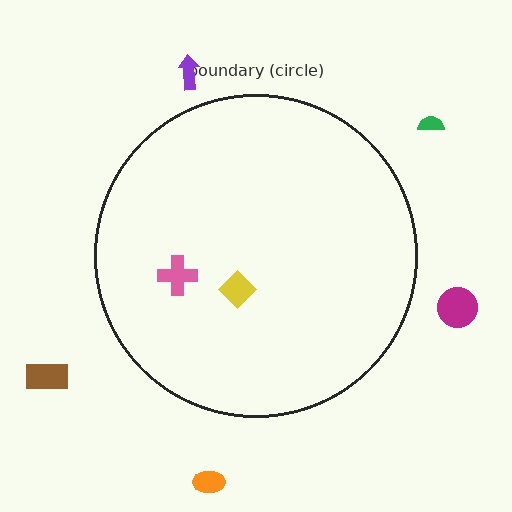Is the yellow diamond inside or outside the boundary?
Inside.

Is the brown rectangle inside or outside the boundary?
Outside.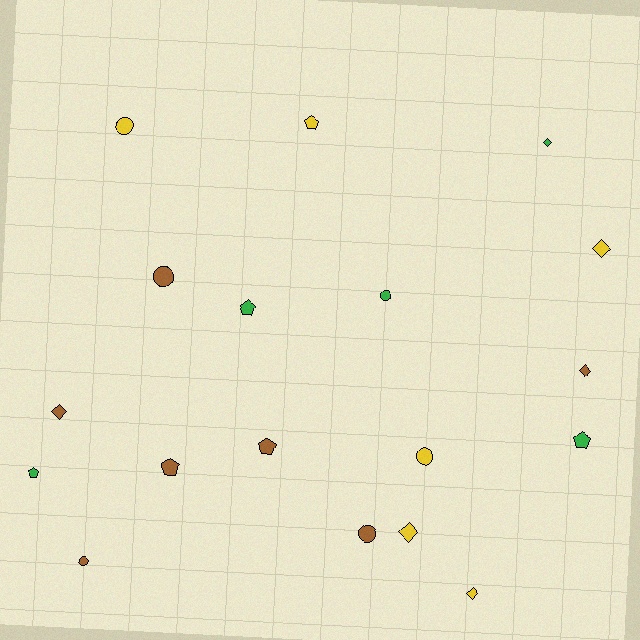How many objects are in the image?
There are 18 objects.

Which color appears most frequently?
Brown, with 7 objects.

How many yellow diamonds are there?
There are 3 yellow diamonds.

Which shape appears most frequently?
Circle, with 6 objects.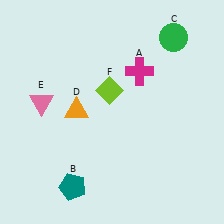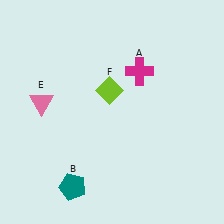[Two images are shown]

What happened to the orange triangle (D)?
The orange triangle (D) was removed in Image 2. It was in the top-left area of Image 1.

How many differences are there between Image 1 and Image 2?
There are 2 differences between the two images.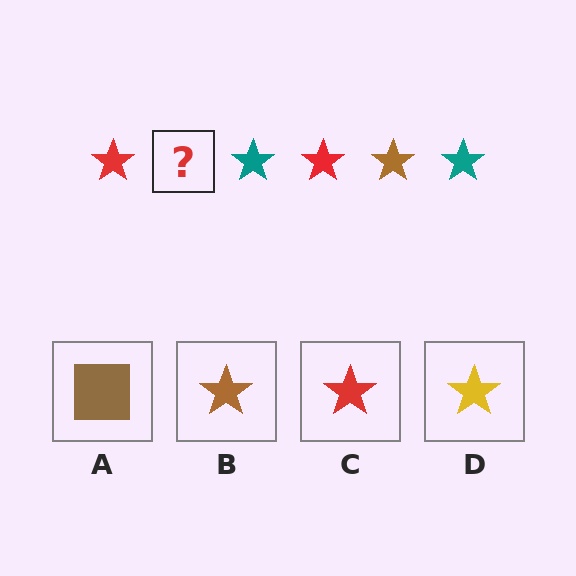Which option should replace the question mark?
Option B.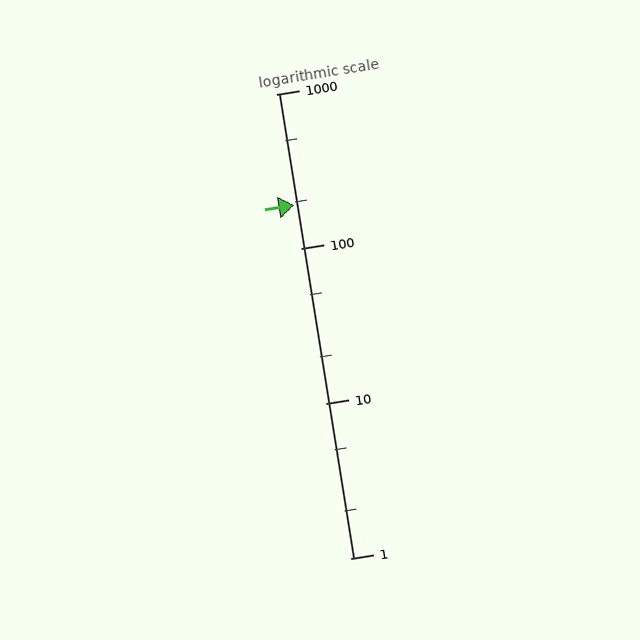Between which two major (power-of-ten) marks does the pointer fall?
The pointer is between 100 and 1000.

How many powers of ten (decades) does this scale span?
The scale spans 3 decades, from 1 to 1000.